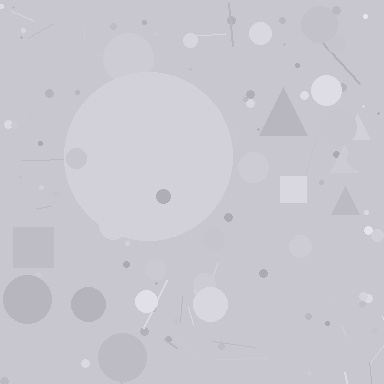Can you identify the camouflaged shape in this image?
The camouflaged shape is a circle.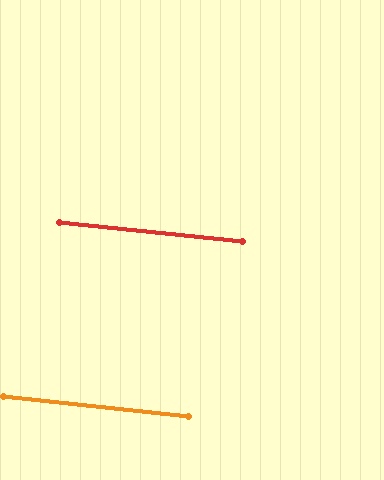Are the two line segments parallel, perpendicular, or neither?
Parallel — their directions differ by only 0.1°.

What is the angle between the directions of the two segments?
Approximately 0 degrees.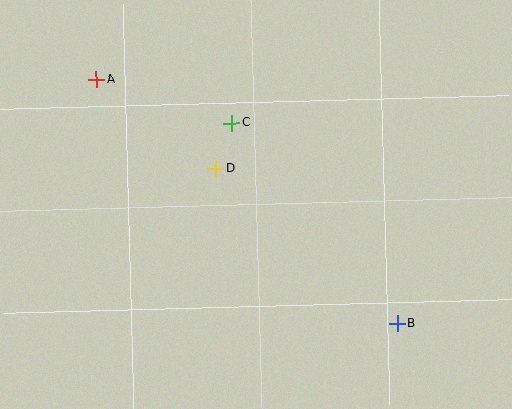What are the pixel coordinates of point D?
Point D is at (216, 168).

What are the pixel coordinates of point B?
Point B is at (398, 323).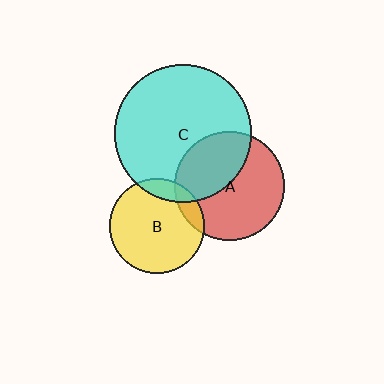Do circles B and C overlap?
Yes.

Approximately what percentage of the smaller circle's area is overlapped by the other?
Approximately 15%.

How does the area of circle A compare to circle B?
Approximately 1.3 times.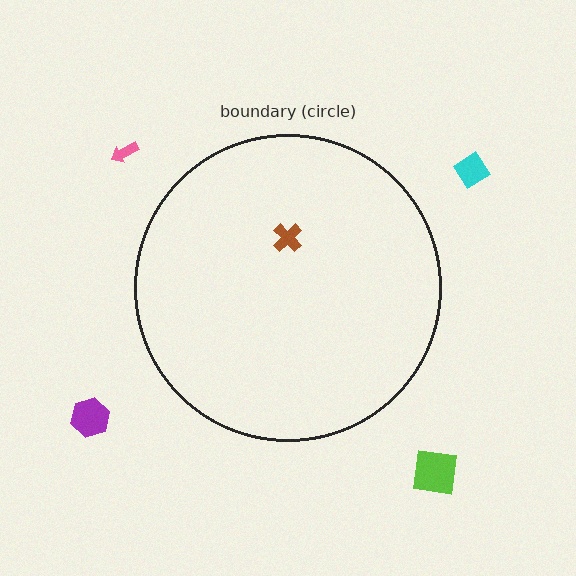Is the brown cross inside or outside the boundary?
Inside.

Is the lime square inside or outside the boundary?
Outside.